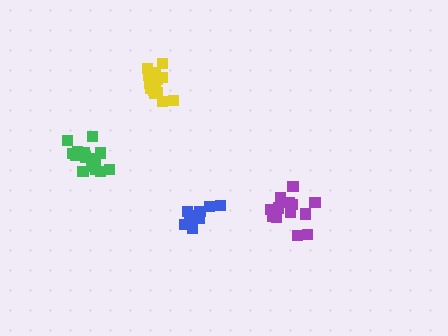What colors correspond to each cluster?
The clusters are colored: purple, blue, yellow, green.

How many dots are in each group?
Group 1: 14 dots, Group 2: 10 dots, Group 3: 14 dots, Group 4: 14 dots (52 total).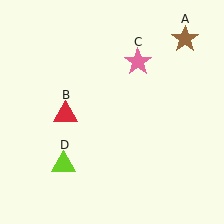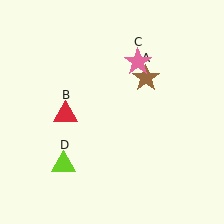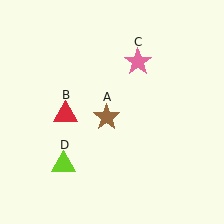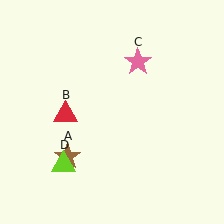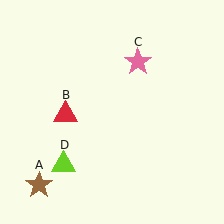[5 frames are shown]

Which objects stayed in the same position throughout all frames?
Red triangle (object B) and pink star (object C) and lime triangle (object D) remained stationary.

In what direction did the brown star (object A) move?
The brown star (object A) moved down and to the left.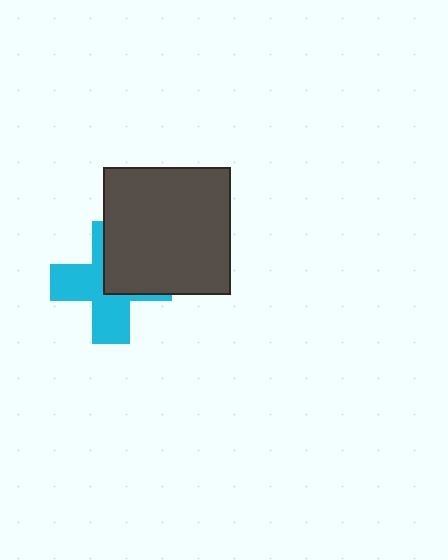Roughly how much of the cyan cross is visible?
About half of it is visible (roughly 58%).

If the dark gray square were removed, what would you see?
You would see the complete cyan cross.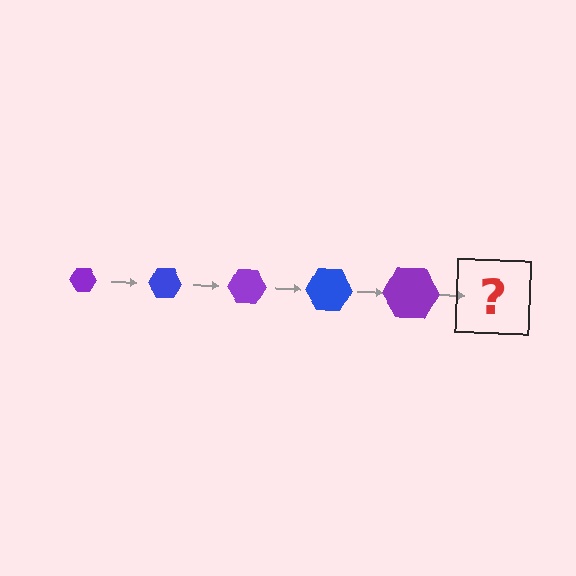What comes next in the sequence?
The next element should be a blue hexagon, larger than the previous one.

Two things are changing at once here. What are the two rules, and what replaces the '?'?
The two rules are that the hexagon grows larger each step and the color cycles through purple and blue. The '?' should be a blue hexagon, larger than the previous one.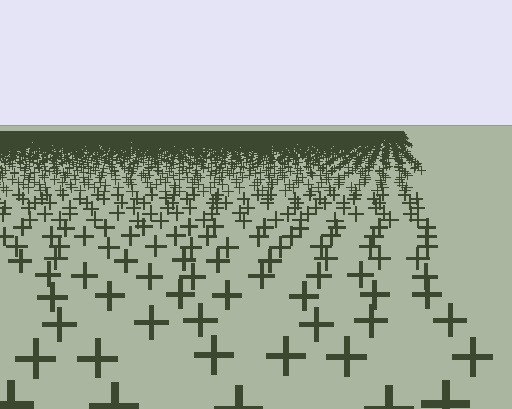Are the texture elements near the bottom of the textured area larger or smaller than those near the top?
Larger. Near the bottom, elements are closer to the viewer and appear at a bigger on-screen size.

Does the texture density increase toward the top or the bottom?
Density increases toward the top.